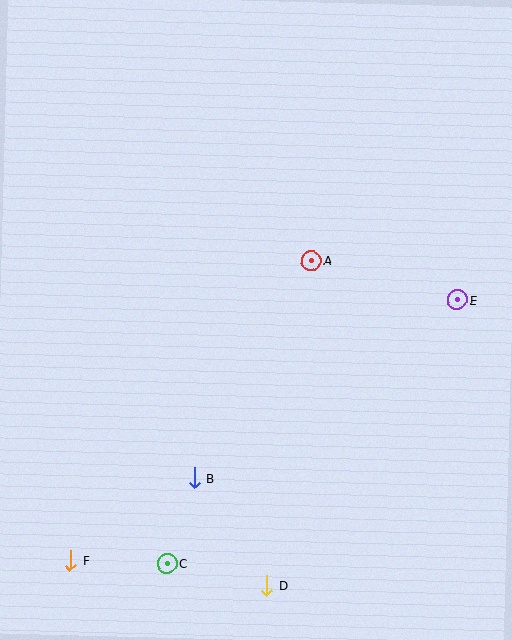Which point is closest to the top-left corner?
Point A is closest to the top-left corner.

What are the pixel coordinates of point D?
Point D is at (267, 586).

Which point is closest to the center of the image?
Point A at (311, 261) is closest to the center.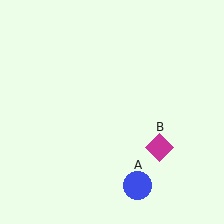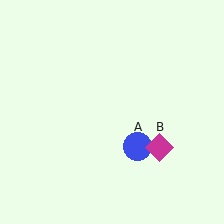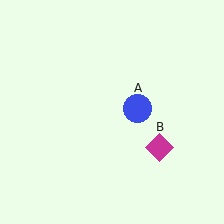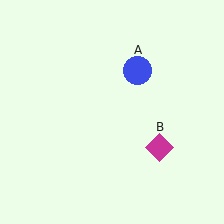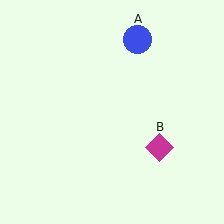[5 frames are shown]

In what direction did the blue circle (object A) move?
The blue circle (object A) moved up.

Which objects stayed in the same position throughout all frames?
Magenta diamond (object B) remained stationary.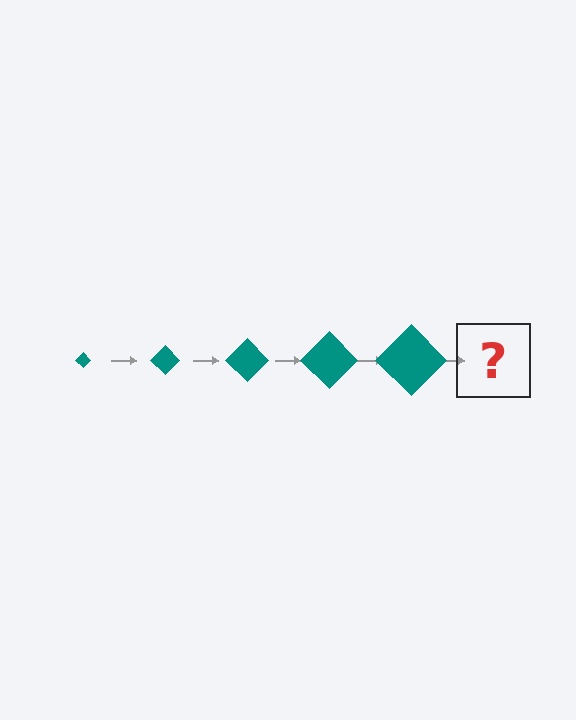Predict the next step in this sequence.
The next step is a teal diamond, larger than the previous one.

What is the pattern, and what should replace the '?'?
The pattern is that the diamond gets progressively larger each step. The '?' should be a teal diamond, larger than the previous one.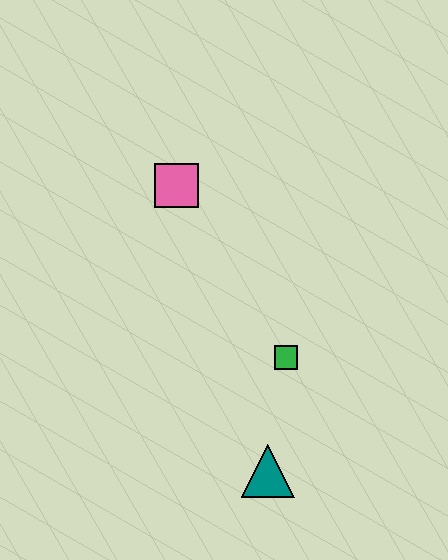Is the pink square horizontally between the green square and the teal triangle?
No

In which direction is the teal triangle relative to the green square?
The teal triangle is below the green square.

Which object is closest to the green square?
The teal triangle is closest to the green square.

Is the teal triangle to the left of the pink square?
No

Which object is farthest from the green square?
The pink square is farthest from the green square.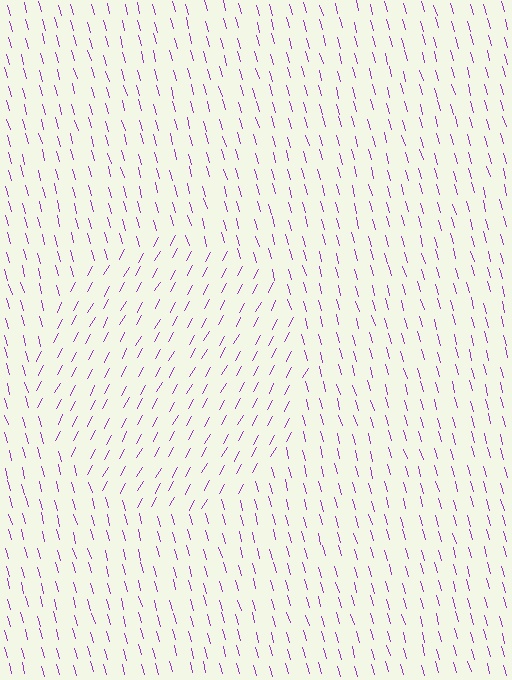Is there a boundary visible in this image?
Yes, there is a texture boundary formed by a change in line orientation.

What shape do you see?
I see a circle.